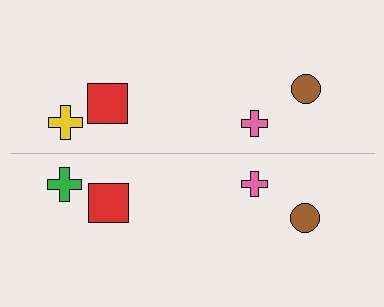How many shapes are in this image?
There are 8 shapes in this image.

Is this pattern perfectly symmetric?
No, the pattern is not perfectly symmetric. The green cross on the bottom side breaks the symmetry — its mirror counterpart is yellow.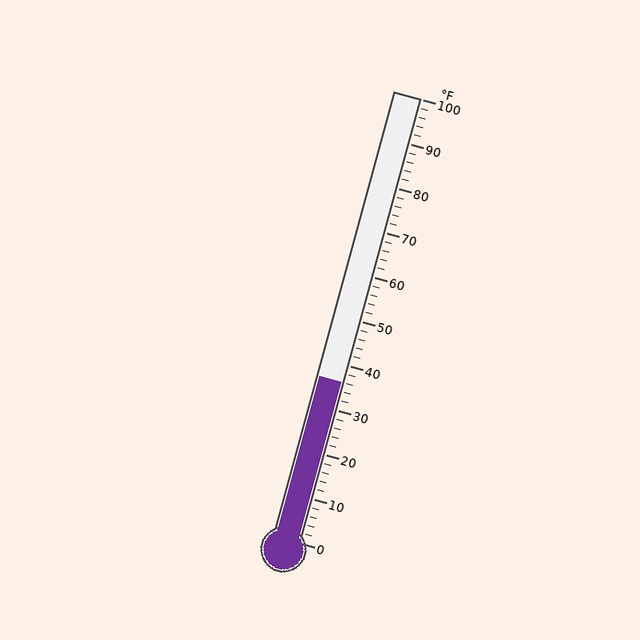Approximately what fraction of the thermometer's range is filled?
The thermometer is filled to approximately 35% of its range.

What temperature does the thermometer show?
The thermometer shows approximately 36°F.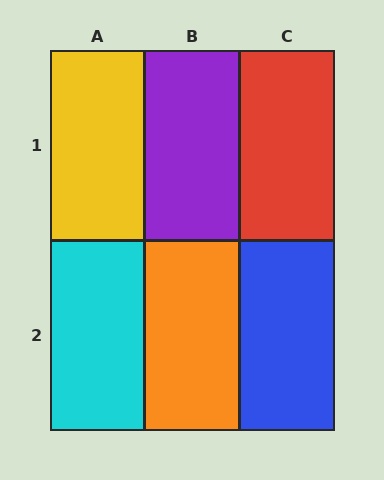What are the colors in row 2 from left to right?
Cyan, orange, blue.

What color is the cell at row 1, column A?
Yellow.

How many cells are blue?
1 cell is blue.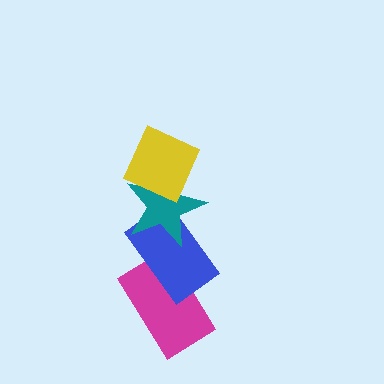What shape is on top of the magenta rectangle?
The blue rectangle is on top of the magenta rectangle.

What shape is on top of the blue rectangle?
The teal star is on top of the blue rectangle.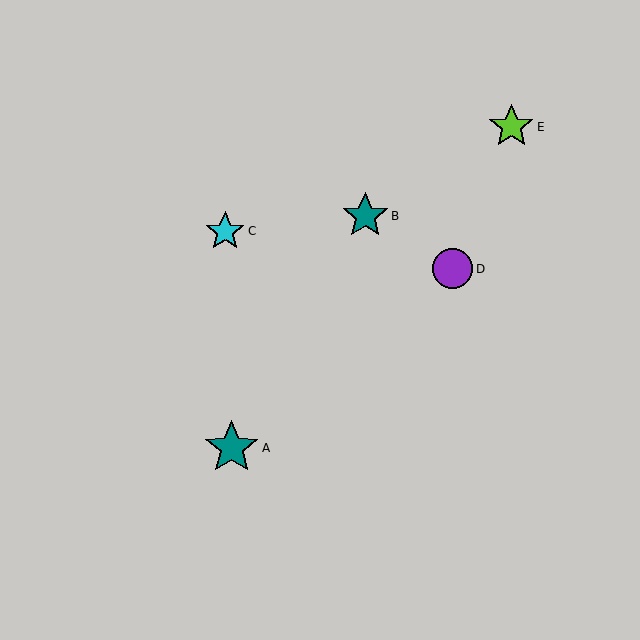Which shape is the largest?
The teal star (labeled A) is the largest.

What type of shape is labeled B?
Shape B is a teal star.